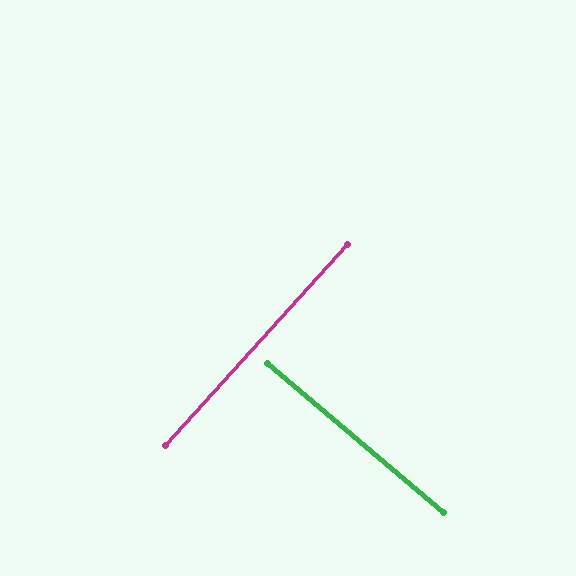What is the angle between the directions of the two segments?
Approximately 88 degrees.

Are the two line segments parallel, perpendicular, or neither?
Perpendicular — they meet at approximately 88°.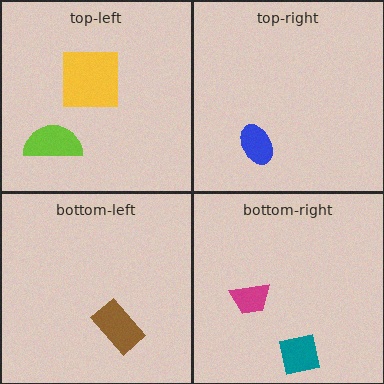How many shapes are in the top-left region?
2.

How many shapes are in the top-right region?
1.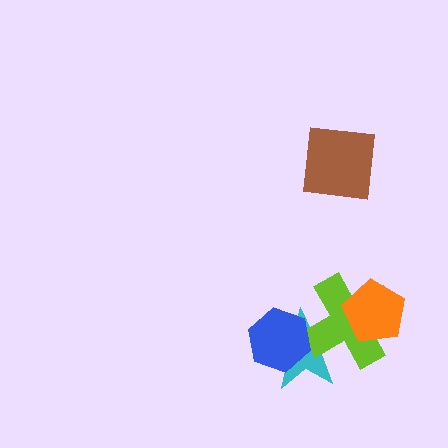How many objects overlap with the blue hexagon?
1 object overlaps with the blue hexagon.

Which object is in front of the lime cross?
The orange pentagon is in front of the lime cross.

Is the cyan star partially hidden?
Yes, it is partially covered by another shape.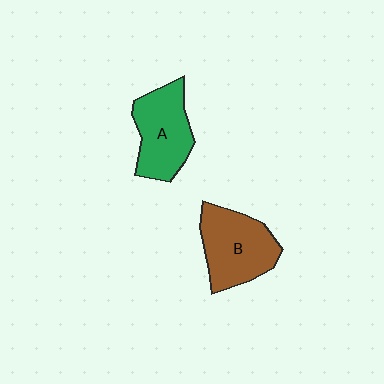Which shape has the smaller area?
Shape A (green).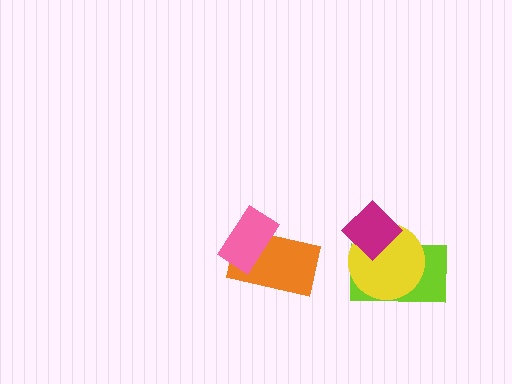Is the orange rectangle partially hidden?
Yes, it is partially covered by another shape.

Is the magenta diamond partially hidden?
No, no other shape covers it.